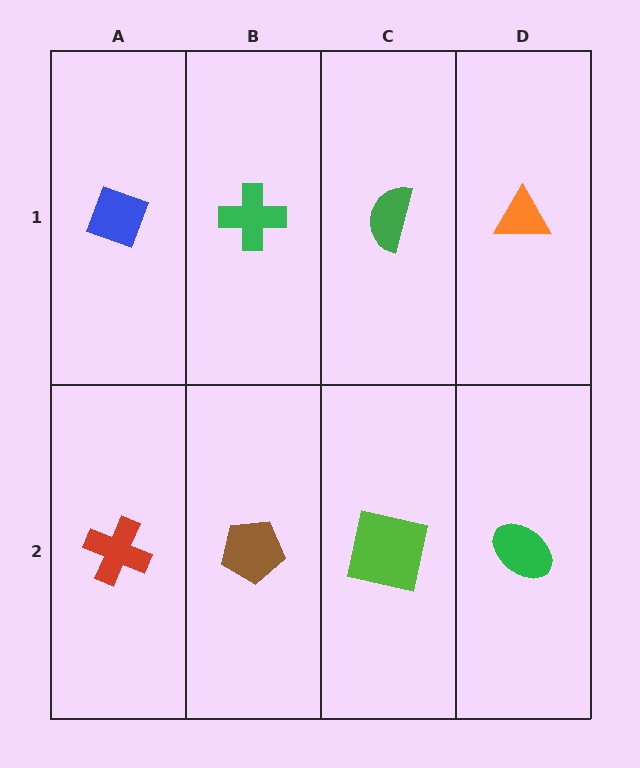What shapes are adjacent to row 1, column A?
A red cross (row 2, column A), a green cross (row 1, column B).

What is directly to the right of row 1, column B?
A green semicircle.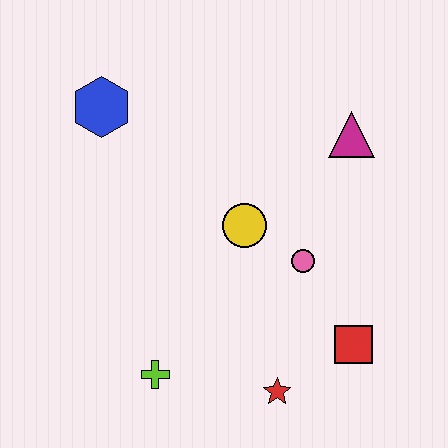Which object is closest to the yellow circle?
The pink circle is closest to the yellow circle.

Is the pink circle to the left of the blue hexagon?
No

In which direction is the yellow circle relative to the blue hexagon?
The yellow circle is to the right of the blue hexagon.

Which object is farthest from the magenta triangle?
The lime cross is farthest from the magenta triangle.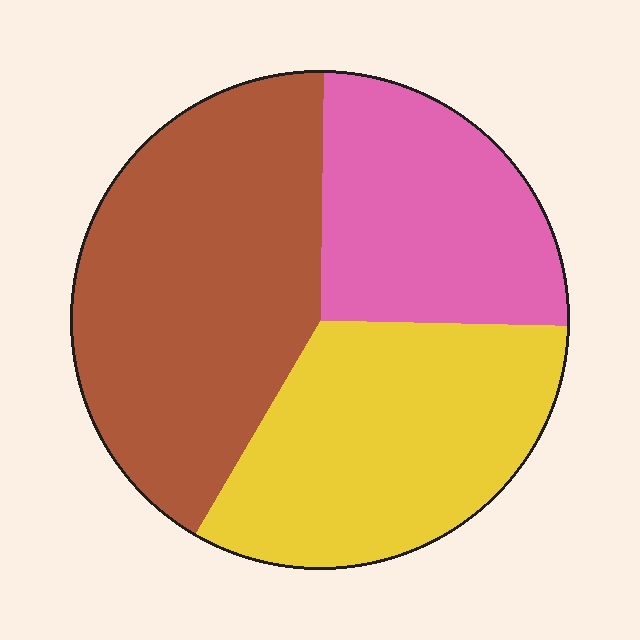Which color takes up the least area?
Pink, at roughly 25%.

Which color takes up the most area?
Brown, at roughly 40%.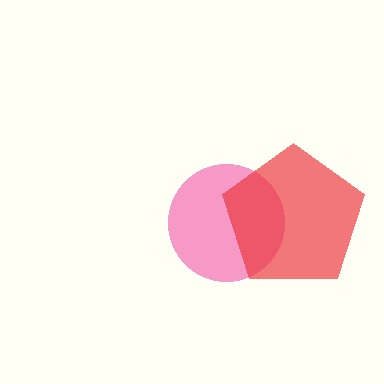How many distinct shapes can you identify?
There are 2 distinct shapes: a pink circle, a red pentagon.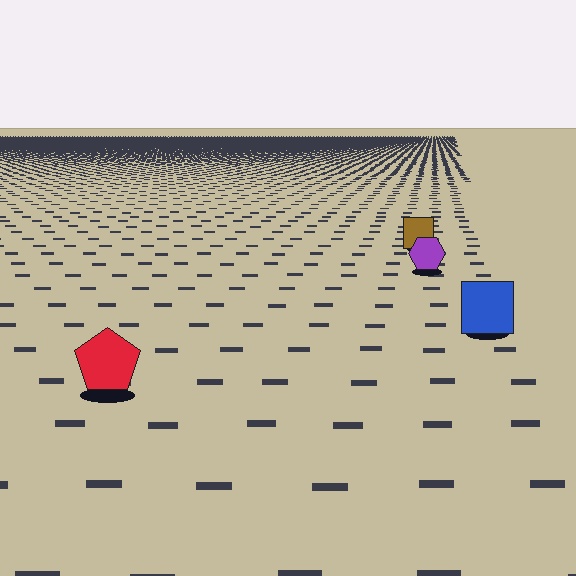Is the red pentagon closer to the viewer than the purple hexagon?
Yes. The red pentagon is closer — you can tell from the texture gradient: the ground texture is coarser near it.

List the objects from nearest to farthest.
From nearest to farthest: the red pentagon, the blue square, the purple hexagon, the brown square.